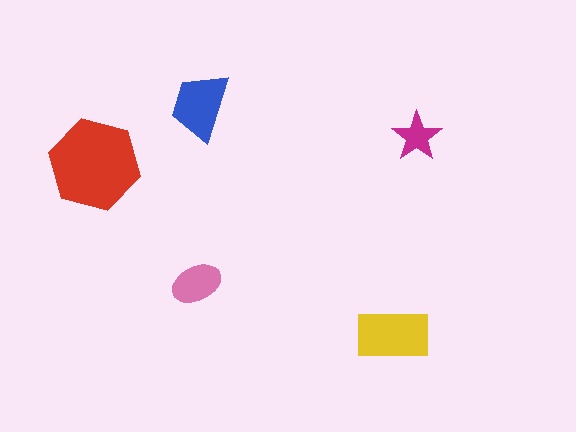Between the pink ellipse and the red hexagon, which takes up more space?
The red hexagon.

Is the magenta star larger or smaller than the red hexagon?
Smaller.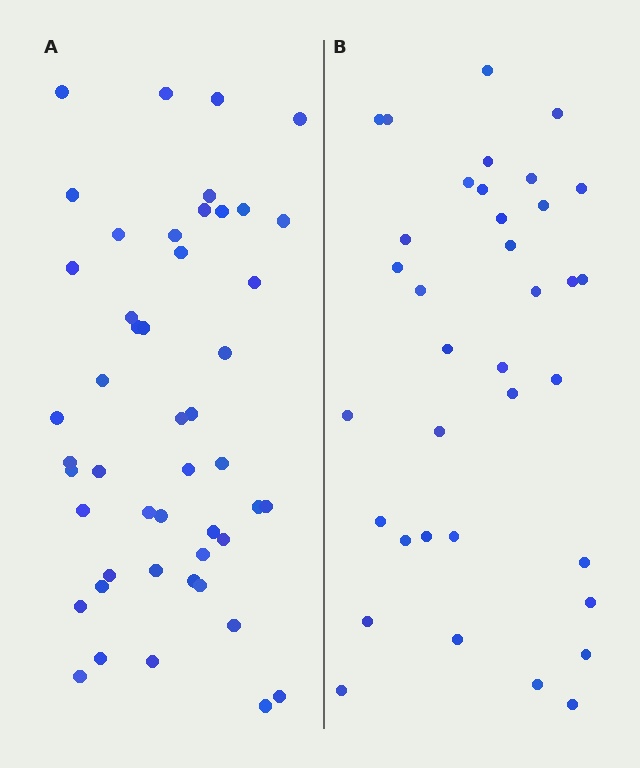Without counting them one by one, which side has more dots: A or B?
Region A (the left region) has more dots.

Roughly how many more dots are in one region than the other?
Region A has roughly 12 or so more dots than region B.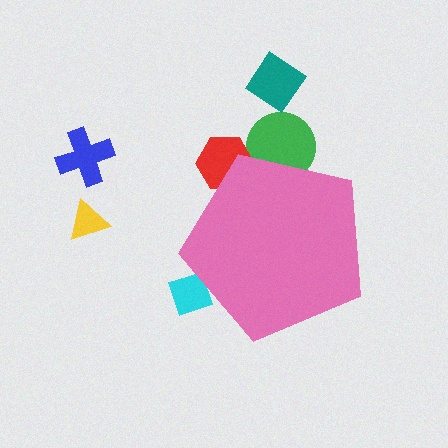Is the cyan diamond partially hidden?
Yes, the cyan diamond is partially hidden behind the pink pentagon.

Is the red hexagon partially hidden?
Yes, the red hexagon is partially hidden behind the pink pentagon.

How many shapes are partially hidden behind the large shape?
3 shapes are partially hidden.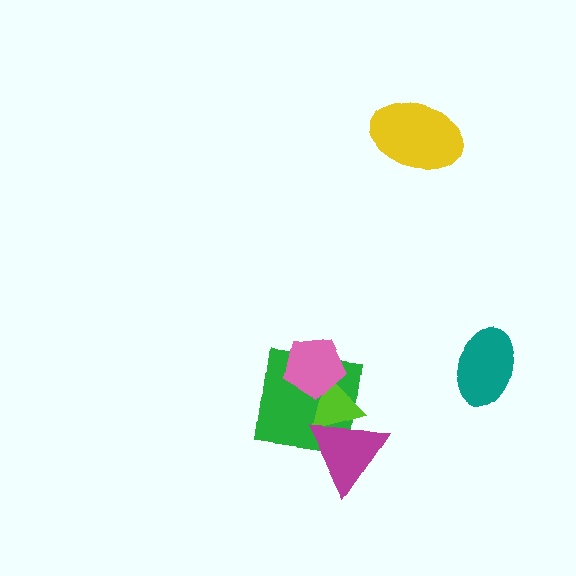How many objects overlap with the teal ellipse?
0 objects overlap with the teal ellipse.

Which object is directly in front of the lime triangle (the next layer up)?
The pink pentagon is directly in front of the lime triangle.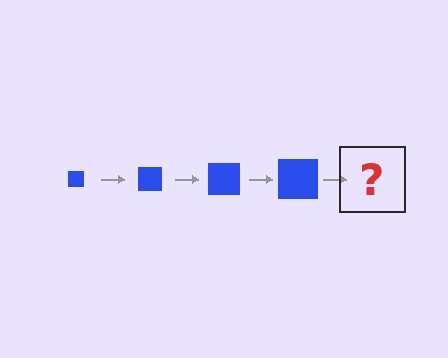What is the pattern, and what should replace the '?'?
The pattern is that the square gets progressively larger each step. The '?' should be a blue square, larger than the previous one.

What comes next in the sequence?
The next element should be a blue square, larger than the previous one.